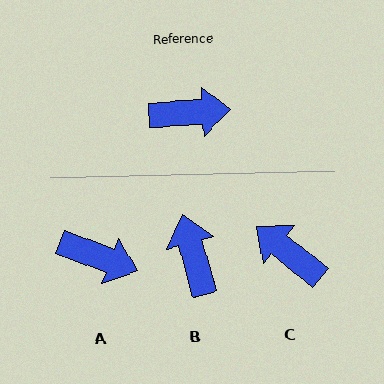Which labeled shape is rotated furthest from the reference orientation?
C, about 137 degrees away.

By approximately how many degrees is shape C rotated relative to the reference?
Approximately 137 degrees counter-clockwise.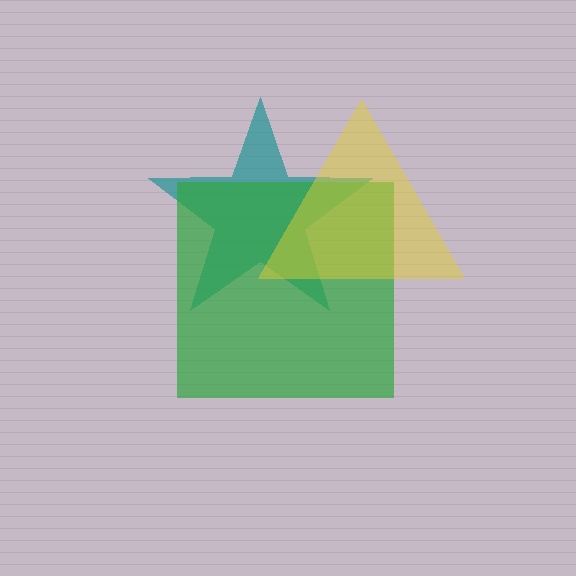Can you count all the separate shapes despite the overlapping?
Yes, there are 3 separate shapes.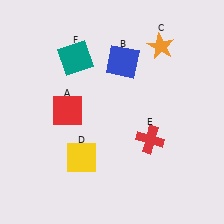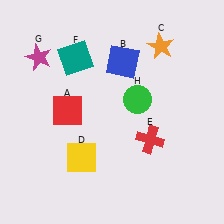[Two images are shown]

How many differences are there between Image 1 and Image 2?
There are 2 differences between the two images.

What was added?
A magenta star (G), a green circle (H) were added in Image 2.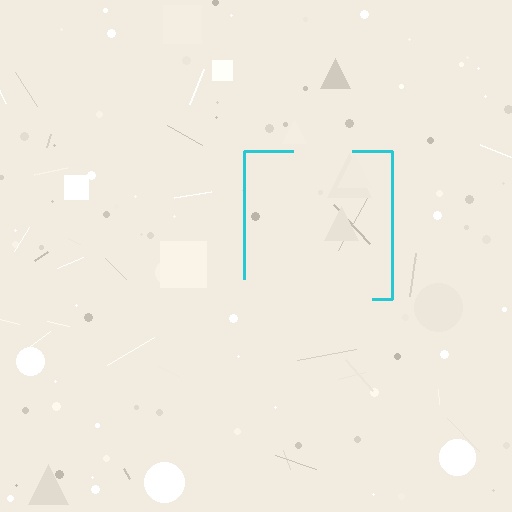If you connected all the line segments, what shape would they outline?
They would outline a square.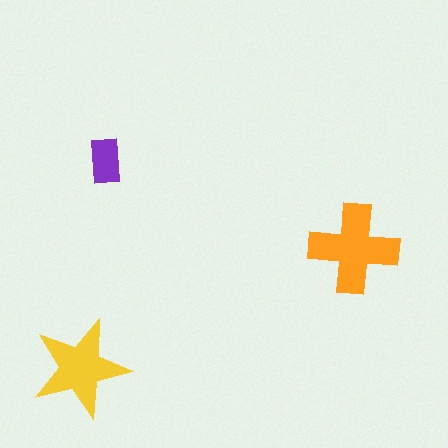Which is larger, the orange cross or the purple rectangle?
The orange cross.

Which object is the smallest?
The purple rectangle.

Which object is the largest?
The orange cross.